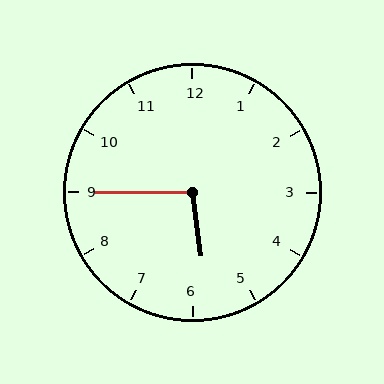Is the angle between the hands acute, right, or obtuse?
It is obtuse.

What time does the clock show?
5:45.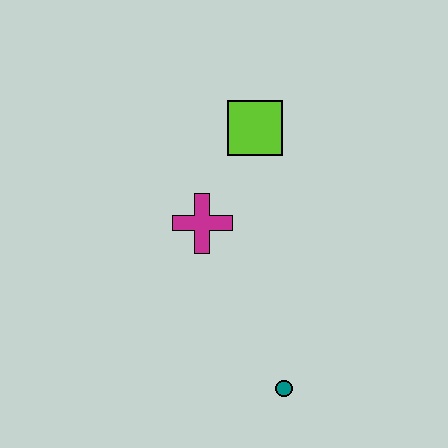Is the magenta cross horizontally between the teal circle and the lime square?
No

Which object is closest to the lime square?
The magenta cross is closest to the lime square.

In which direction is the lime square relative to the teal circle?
The lime square is above the teal circle.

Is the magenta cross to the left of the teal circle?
Yes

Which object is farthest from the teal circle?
The lime square is farthest from the teal circle.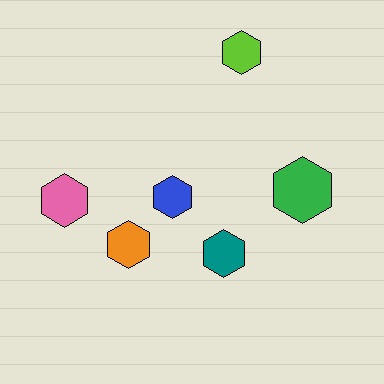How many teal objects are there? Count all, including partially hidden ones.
There is 1 teal object.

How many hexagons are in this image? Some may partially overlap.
There are 6 hexagons.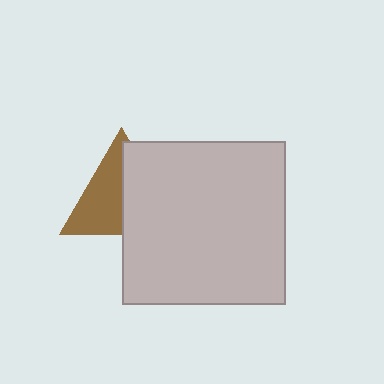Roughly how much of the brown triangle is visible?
About half of it is visible (roughly 51%).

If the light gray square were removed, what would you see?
You would see the complete brown triangle.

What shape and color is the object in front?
The object in front is a light gray square.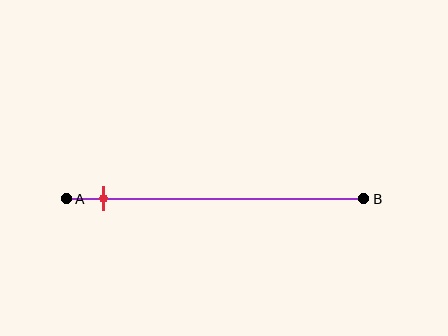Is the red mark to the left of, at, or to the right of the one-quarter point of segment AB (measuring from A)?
The red mark is to the left of the one-quarter point of segment AB.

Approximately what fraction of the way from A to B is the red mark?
The red mark is approximately 10% of the way from A to B.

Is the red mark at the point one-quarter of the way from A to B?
No, the mark is at about 10% from A, not at the 25% one-quarter point.